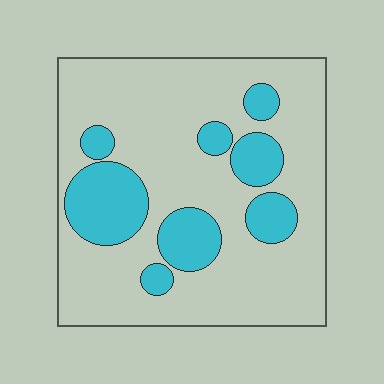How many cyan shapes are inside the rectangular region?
8.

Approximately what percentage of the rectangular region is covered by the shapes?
Approximately 25%.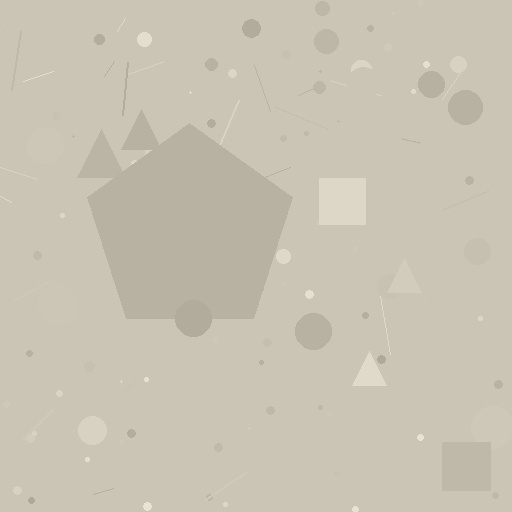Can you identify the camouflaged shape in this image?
The camouflaged shape is a pentagon.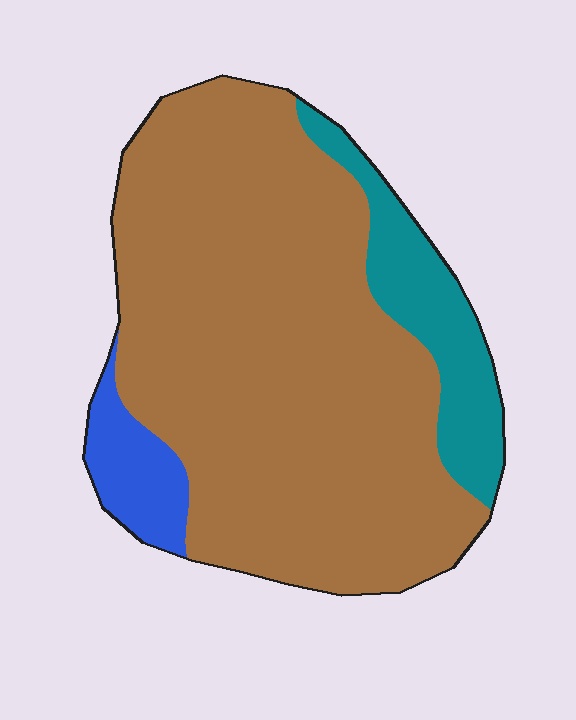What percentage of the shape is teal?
Teal takes up about one eighth (1/8) of the shape.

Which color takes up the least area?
Blue, at roughly 5%.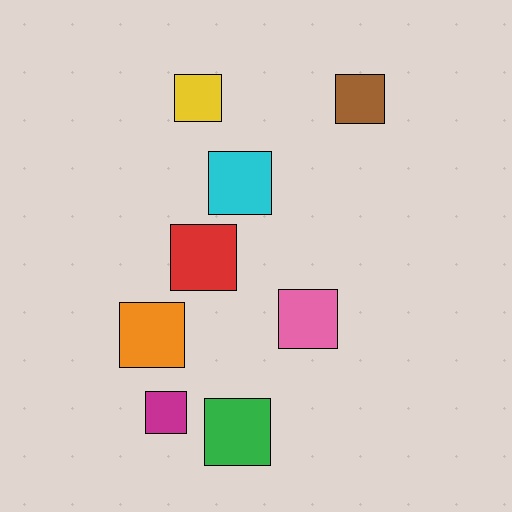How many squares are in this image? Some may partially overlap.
There are 8 squares.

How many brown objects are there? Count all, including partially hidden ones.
There is 1 brown object.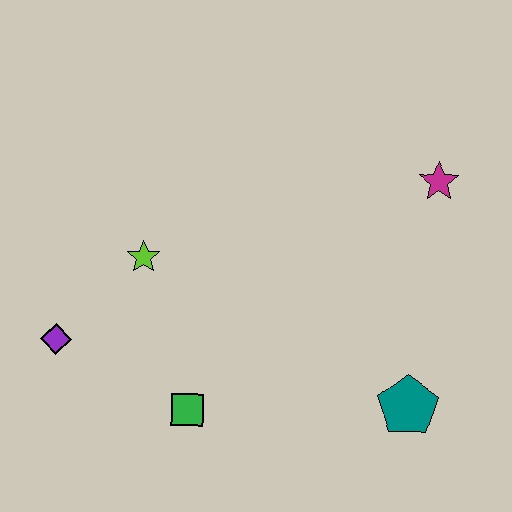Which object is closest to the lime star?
The purple diamond is closest to the lime star.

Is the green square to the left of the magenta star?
Yes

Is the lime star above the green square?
Yes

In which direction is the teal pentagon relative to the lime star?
The teal pentagon is to the right of the lime star.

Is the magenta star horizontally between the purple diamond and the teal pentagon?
No